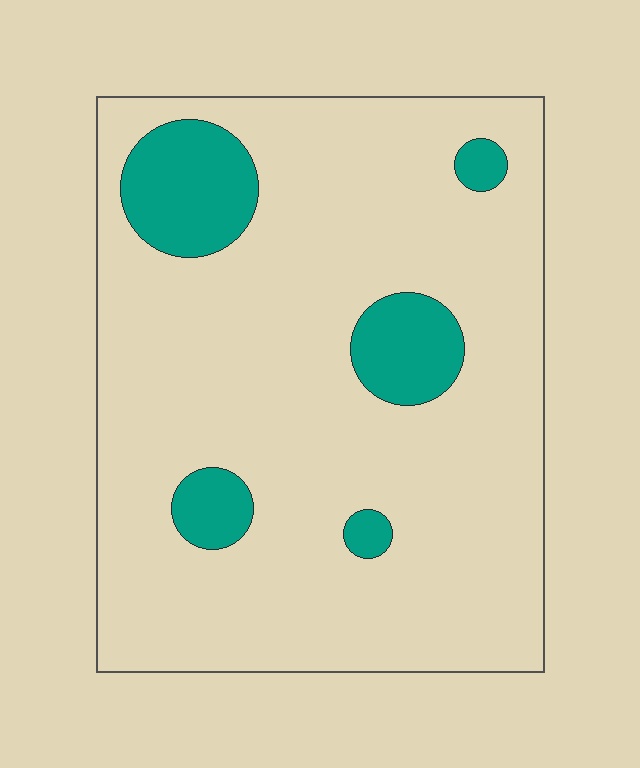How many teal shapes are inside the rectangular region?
5.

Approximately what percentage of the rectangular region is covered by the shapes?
Approximately 15%.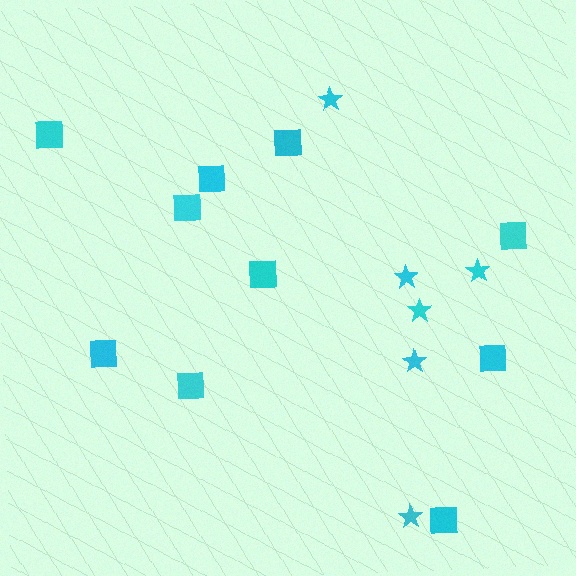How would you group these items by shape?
There are 2 groups: one group of stars (6) and one group of squares (10).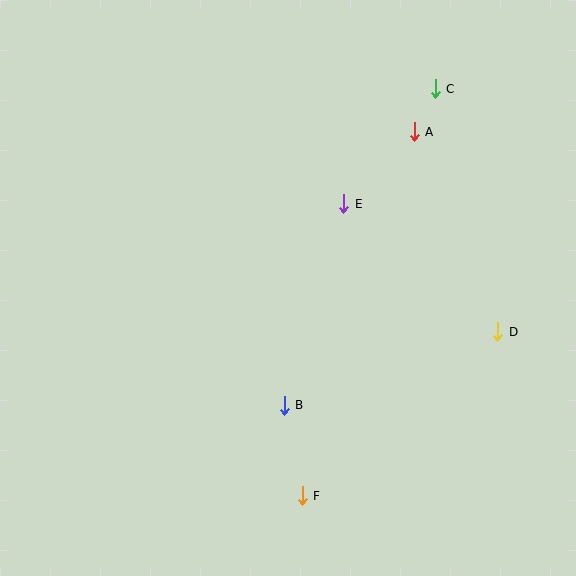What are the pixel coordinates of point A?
Point A is at (414, 132).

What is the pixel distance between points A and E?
The distance between A and E is 101 pixels.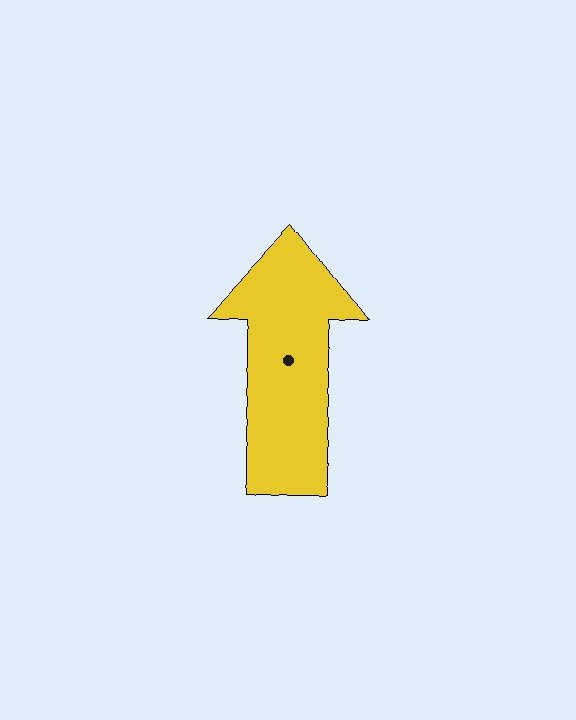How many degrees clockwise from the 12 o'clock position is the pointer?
Approximately 3 degrees.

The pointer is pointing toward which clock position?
Roughly 12 o'clock.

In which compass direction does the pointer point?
North.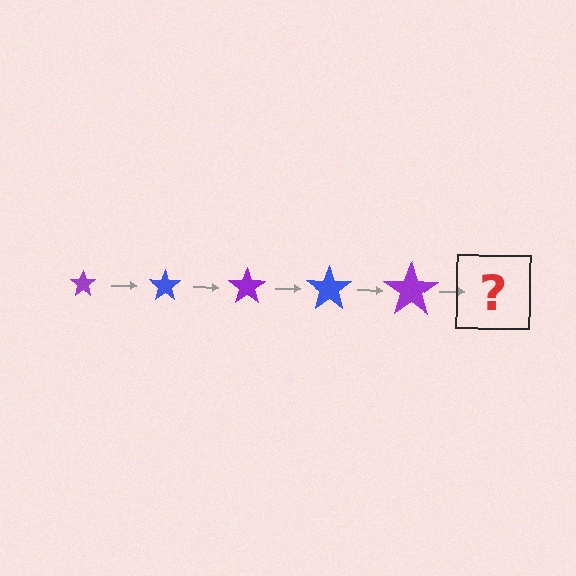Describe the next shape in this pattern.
It should be a blue star, larger than the previous one.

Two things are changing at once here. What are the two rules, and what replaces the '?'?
The two rules are that the star grows larger each step and the color cycles through purple and blue. The '?' should be a blue star, larger than the previous one.